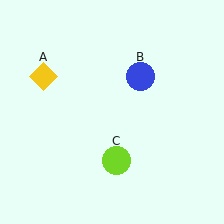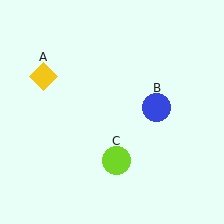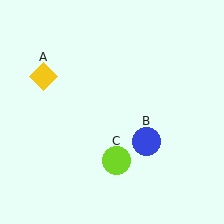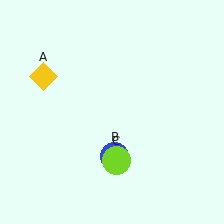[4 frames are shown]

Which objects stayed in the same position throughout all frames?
Yellow diamond (object A) and lime circle (object C) remained stationary.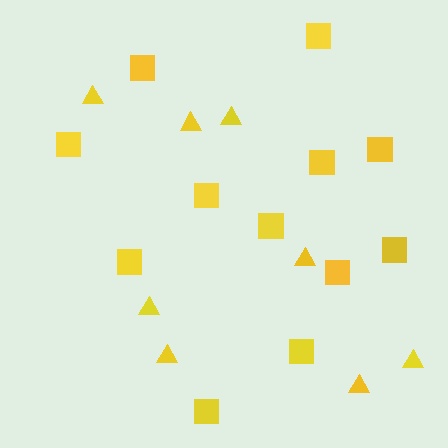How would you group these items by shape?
There are 2 groups: one group of triangles (8) and one group of squares (12).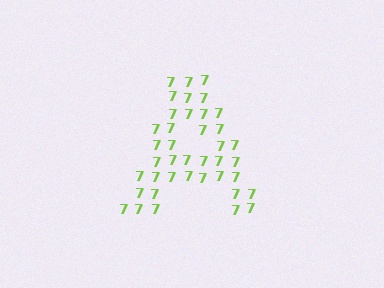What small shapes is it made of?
It is made of small digit 7's.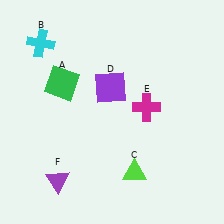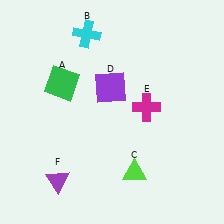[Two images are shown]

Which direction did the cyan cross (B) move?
The cyan cross (B) moved right.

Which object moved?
The cyan cross (B) moved right.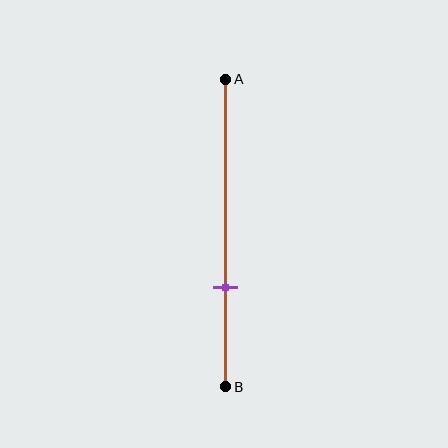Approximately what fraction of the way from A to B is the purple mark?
The purple mark is approximately 70% of the way from A to B.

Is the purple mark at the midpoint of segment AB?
No, the mark is at about 70% from A, not at the 50% midpoint.